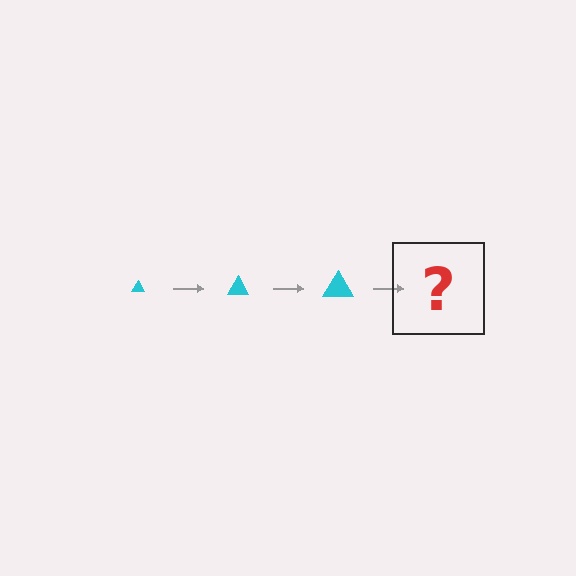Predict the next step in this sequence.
The next step is a cyan triangle, larger than the previous one.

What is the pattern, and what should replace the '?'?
The pattern is that the triangle gets progressively larger each step. The '?' should be a cyan triangle, larger than the previous one.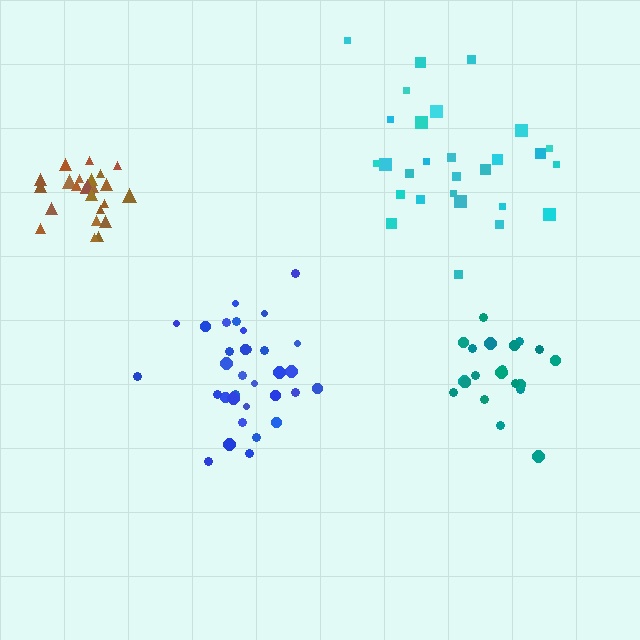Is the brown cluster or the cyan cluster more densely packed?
Brown.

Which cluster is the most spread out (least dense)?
Cyan.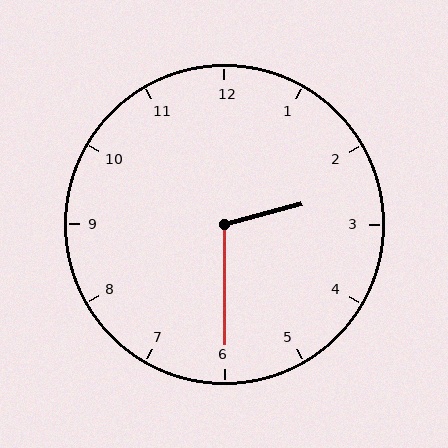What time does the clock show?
2:30.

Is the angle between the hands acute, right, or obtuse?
It is obtuse.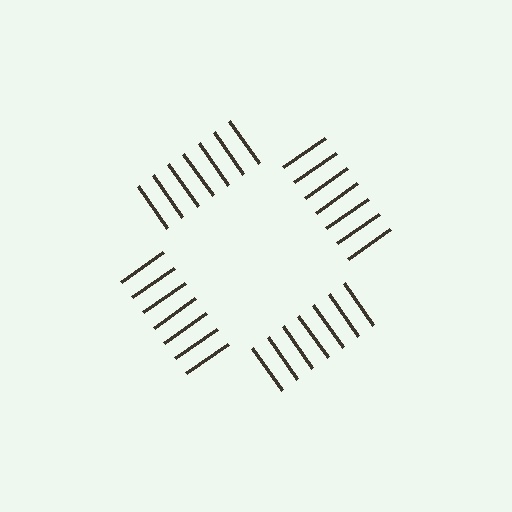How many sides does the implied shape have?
4 sides — the line-ends trace a square.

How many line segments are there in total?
28 — 7 along each of the 4 edges.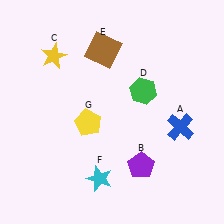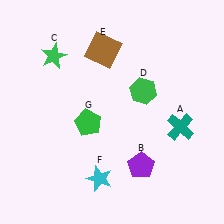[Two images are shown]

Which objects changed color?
A changed from blue to teal. C changed from yellow to green. G changed from yellow to green.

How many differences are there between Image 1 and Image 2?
There are 3 differences between the two images.